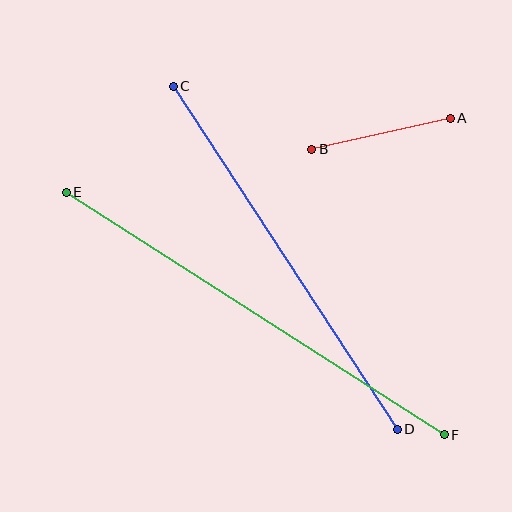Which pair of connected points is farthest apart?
Points E and F are farthest apart.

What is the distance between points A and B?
The distance is approximately 142 pixels.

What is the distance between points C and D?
The distance is approximately 410 pixels.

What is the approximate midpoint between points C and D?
The midpoint is at approximately (285, 258) pixels.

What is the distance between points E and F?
The distance is approximately 449 pixels.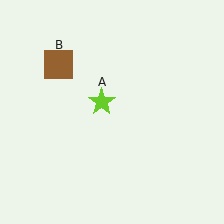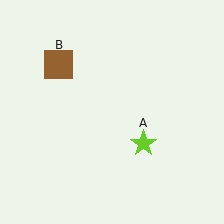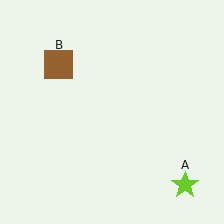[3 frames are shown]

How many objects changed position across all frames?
1 object changed position: lime star (object A).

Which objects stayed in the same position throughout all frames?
Brown square (object B) remained stationary.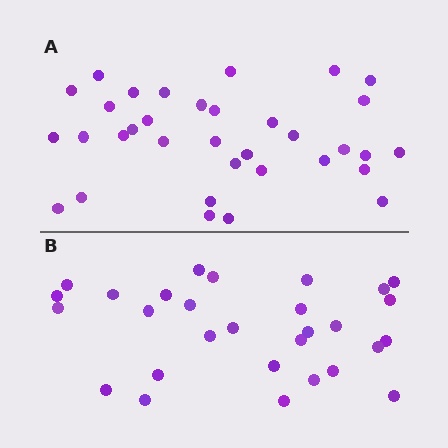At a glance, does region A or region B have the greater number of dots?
Region A (the top region) has more dots.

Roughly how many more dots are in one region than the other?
Region A has about 5 more dots than region B.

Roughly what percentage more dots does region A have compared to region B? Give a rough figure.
About 15% more.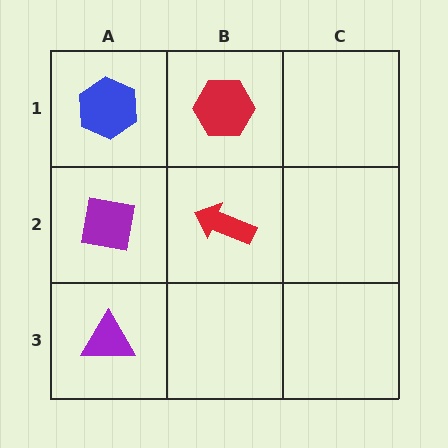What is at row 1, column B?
A red hexagon.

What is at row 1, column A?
A blue hexagon.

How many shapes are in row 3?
1 shape.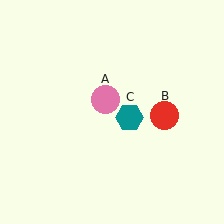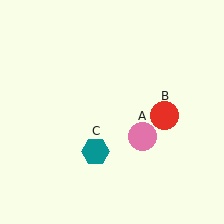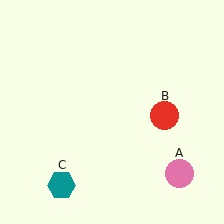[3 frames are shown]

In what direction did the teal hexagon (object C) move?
The teal hexagon (object C) moved down and to the left.